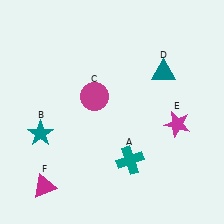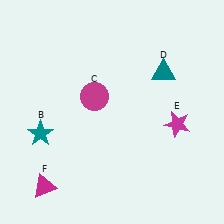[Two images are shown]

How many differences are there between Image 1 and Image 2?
There is 1 difference between the two images.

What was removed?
The teal cross (A) was removed in Image 2.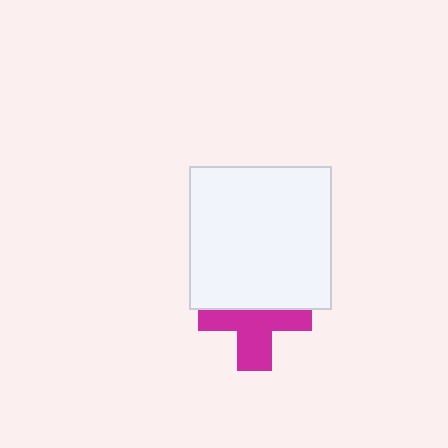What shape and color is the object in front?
The object in front is a white square.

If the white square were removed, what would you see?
You would see the complete magenta cross.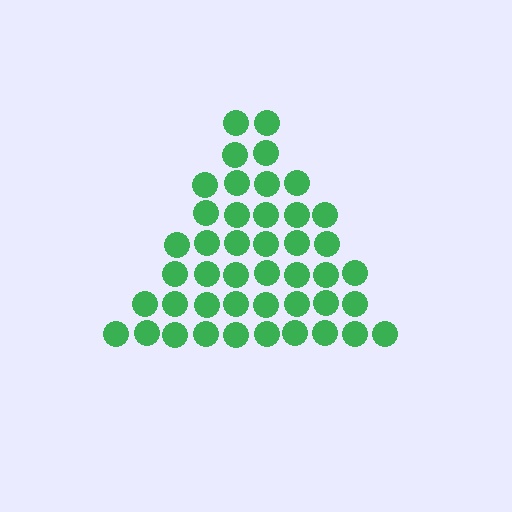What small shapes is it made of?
It is made of small circles.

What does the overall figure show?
The overall figure shows a triangle.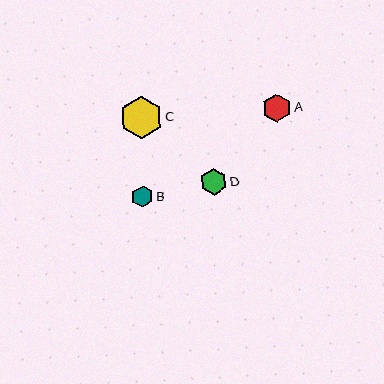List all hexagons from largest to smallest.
From largest to smallest: C, A, D, B.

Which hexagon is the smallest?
Hexagon B is the smallest with a size of approximately 22 pixels.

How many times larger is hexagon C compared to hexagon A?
Hexagon C is approximately 1.5 times the size of hexagon A.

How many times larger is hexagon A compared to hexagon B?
Hexagon A is approximately 1.3 times the size of hexagon B.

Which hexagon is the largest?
Hexagon C is the largest with a size of approximately 42 pixels.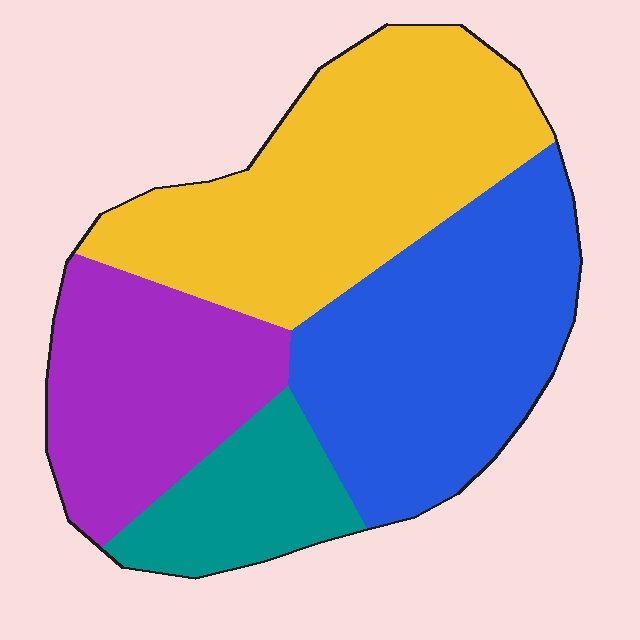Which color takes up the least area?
Teal, at roughly 10%.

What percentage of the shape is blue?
Blue covers roughly 30% of the shape.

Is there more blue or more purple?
Blue.